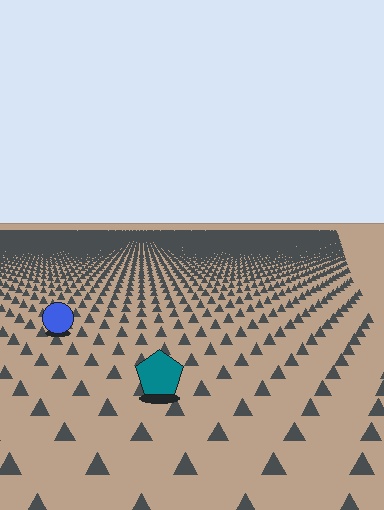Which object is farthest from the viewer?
The blue circle is farthest from the viewer. It appears smaller and the ground texture around it is denser.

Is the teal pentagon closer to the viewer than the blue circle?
Yes. The teal pentagon is closer — you can tell from the texture gradient: the ground texture is coarser near it.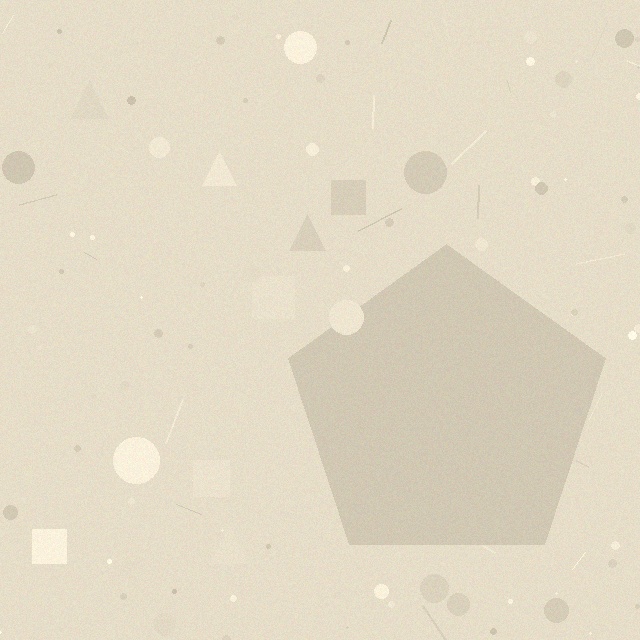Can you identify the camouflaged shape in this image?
The camouflaged shape is a pentagon.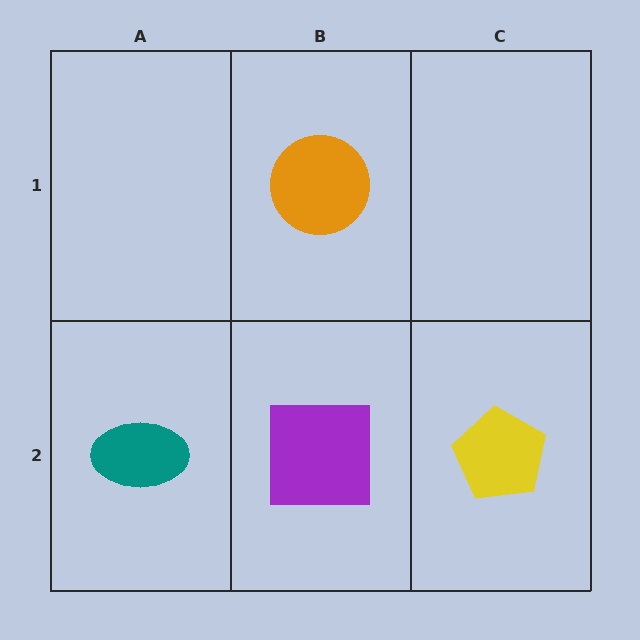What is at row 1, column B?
An orange circle.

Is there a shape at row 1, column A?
No, that cell is empty.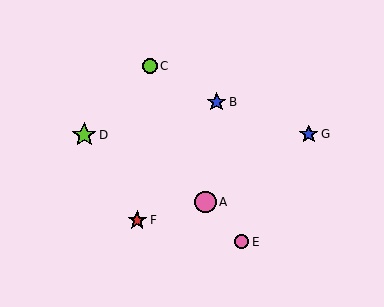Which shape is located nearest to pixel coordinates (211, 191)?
The pink circle (labeled A) at (206, 202) is nearest to that location.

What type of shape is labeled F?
Shape F is a red star.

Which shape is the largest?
The lime star (labeled D) is the largest.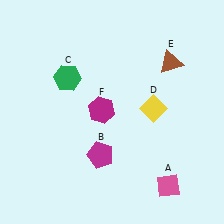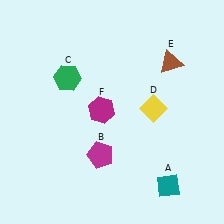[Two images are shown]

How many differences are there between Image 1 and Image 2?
There is 1 difference between the two images.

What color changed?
The diamond (A) changed from pink in Image 1 to teal in Image 2.